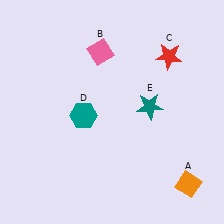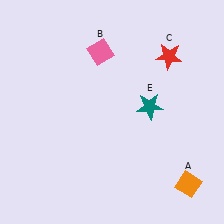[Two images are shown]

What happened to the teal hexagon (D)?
The teal hexagon (D) was removed in Image 2. It was in the bottom-left area of Image 1.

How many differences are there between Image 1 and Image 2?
There is 1 difference between the two images.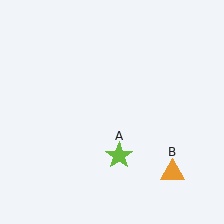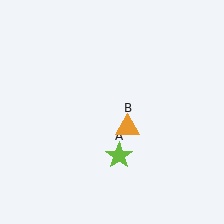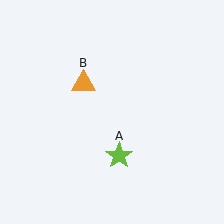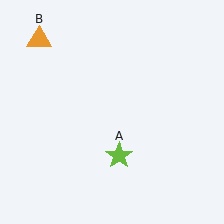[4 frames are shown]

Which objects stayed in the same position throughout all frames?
Lime star (object A) remained stationary.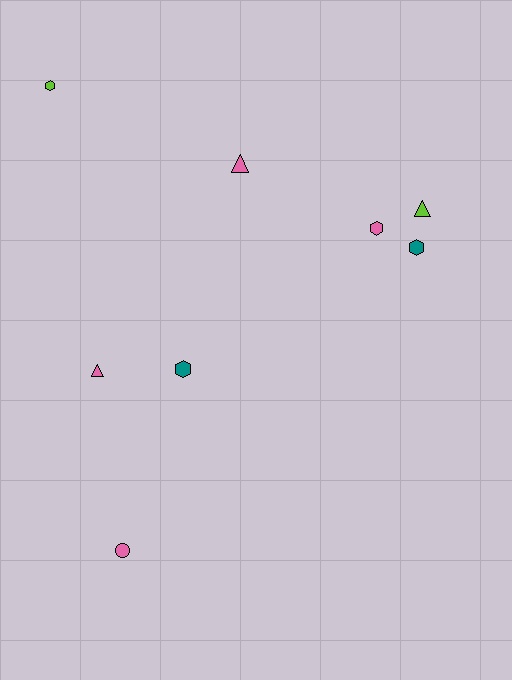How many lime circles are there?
There are no lime circles.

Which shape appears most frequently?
Hexagon, with 4 objects.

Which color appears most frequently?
Pink, with 4 objects.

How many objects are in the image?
There are 8 objects.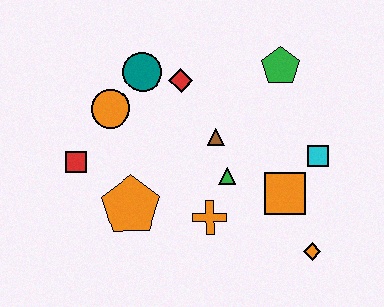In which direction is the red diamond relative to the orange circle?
The red diamond is to the right of the orange circle.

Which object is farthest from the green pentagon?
The red square is farthest from the green pentagon.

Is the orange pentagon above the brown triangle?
No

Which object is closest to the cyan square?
The orange square is closest to the cyan square.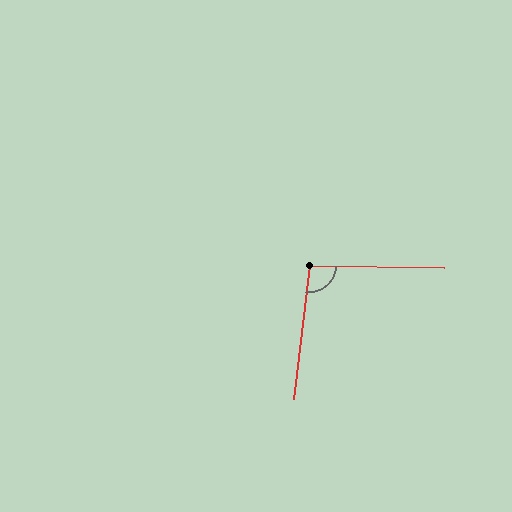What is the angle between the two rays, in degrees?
Approximately 96 degrees.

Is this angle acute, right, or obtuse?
It is obtuse.